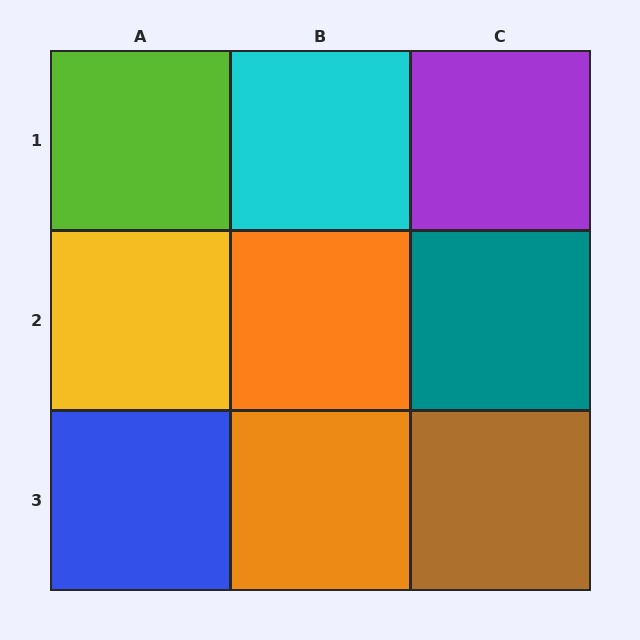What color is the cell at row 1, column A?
Lime.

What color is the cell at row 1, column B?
Cyan.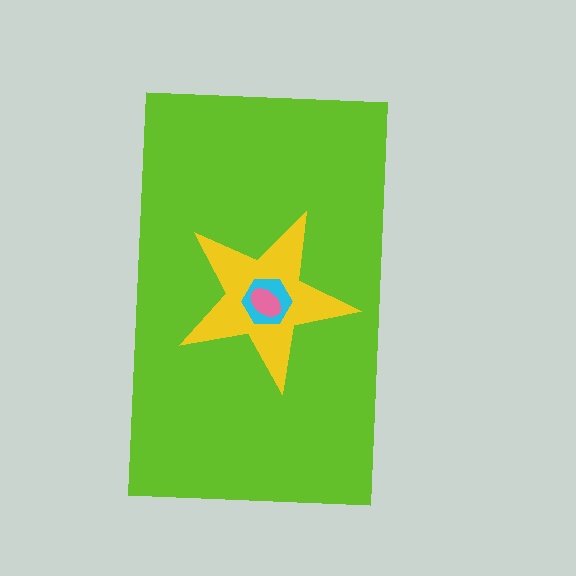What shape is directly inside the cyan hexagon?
The pink ellipse.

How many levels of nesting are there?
4.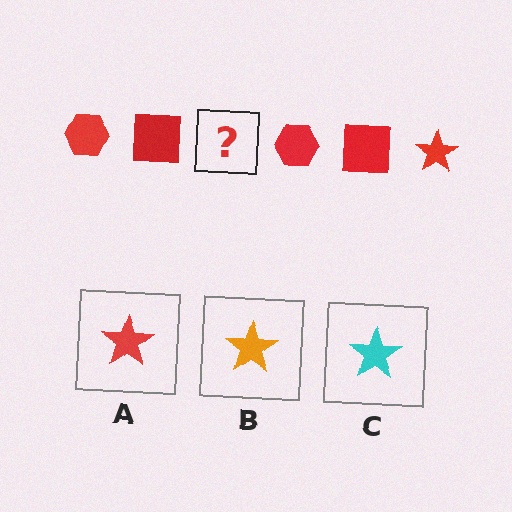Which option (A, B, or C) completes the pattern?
A.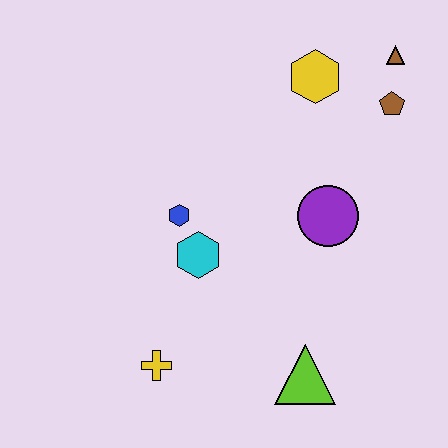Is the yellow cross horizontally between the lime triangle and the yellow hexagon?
No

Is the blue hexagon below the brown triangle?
Yes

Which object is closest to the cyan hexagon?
The blue hexagon is closest to the cyan hexagon.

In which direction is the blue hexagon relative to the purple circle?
The blue hexagon is to the left of the purple circle.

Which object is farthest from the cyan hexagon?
The brown triangle is farthest from the cyan hexagon.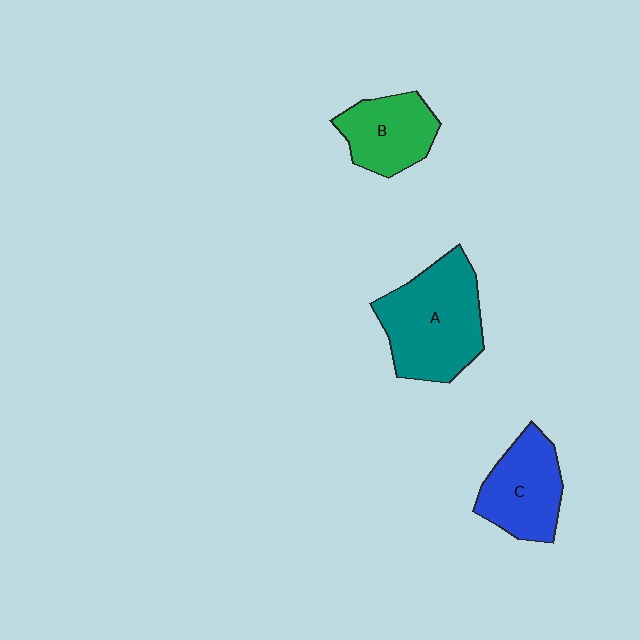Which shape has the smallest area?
Shape B (green).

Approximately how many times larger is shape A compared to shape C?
Approximately 1.5 times.